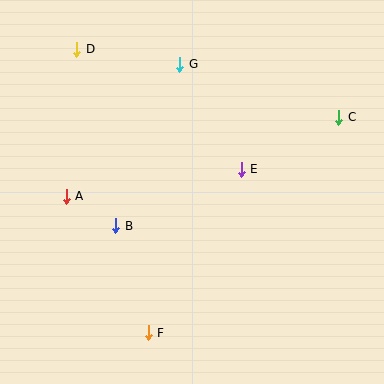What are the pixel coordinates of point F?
Point F is at (148, 333).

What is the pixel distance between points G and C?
The distance between G and C is 168 pixels.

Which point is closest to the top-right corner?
Point C is closest to the top-right corner.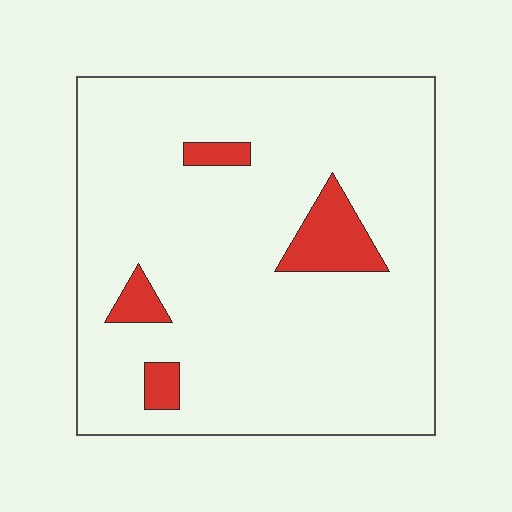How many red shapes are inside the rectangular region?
4.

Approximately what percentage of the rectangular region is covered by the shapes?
Approximately 10%.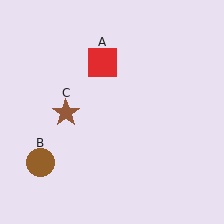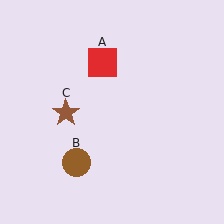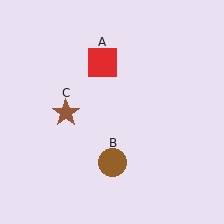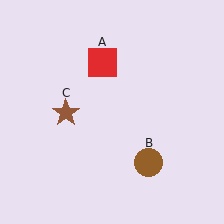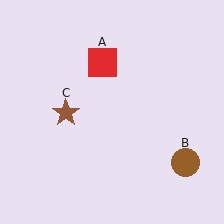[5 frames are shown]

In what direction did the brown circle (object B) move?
The brown circle (object B) moved right.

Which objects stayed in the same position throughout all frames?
Red square (object A) and brown star (object C) remained stationary.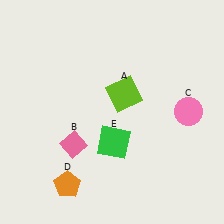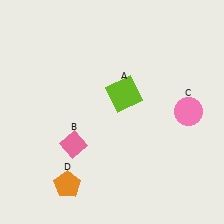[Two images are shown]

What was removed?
The green square (E) was removed in Image 2.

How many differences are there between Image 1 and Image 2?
There is 1 difference between the two images.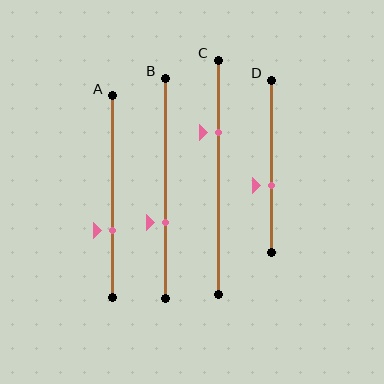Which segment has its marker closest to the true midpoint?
Segment D has its marker closest to the true midpoint.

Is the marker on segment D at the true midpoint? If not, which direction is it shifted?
No, the marker on segment D is shifted downward by about 11% of the segment length.